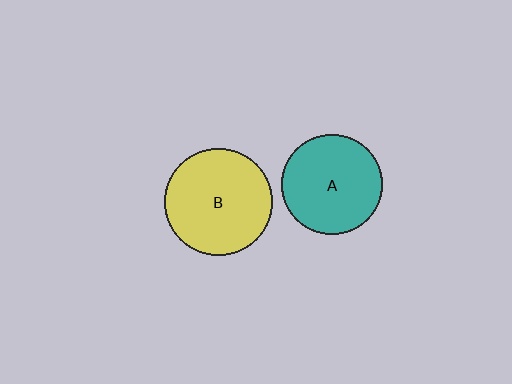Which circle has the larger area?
Circle B (yellow).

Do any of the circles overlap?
No, none of the circles overlap.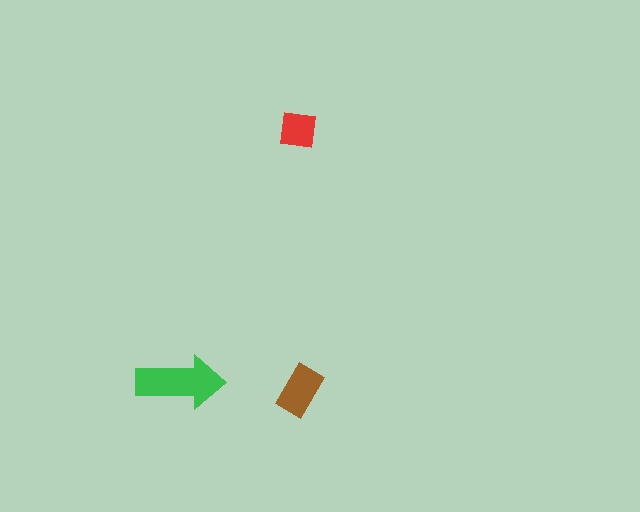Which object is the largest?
The green arrow.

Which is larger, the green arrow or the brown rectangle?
The green arrow.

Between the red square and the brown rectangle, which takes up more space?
The brown rectangle.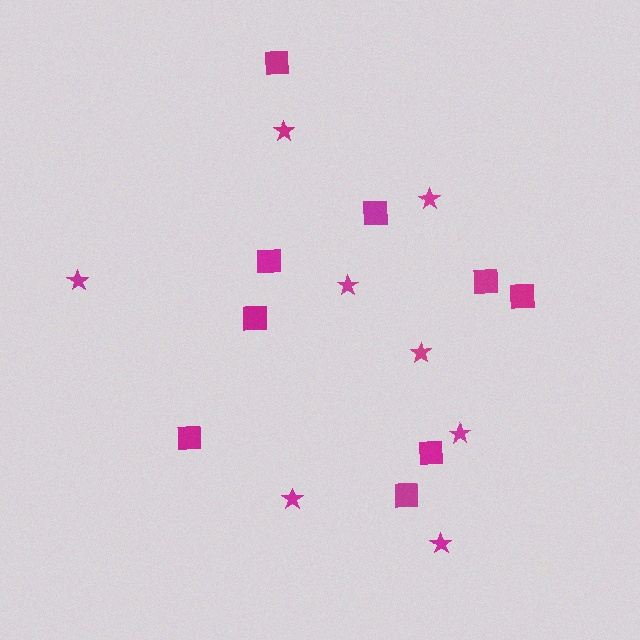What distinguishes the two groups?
There are 2 groups: one group of squares (9) and one group of stars (8).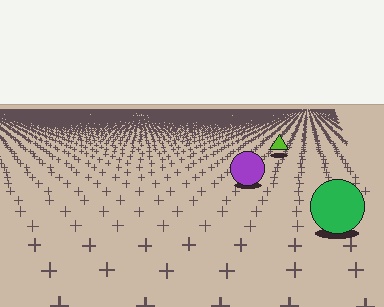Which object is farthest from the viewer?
The lime triangle is farthest from the viewer. It appears smaller and the ground texture around it is denser.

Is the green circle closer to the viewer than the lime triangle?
Yes. The green circle is closer — you can tell from the texture gradient: the ground texture is coarser near it.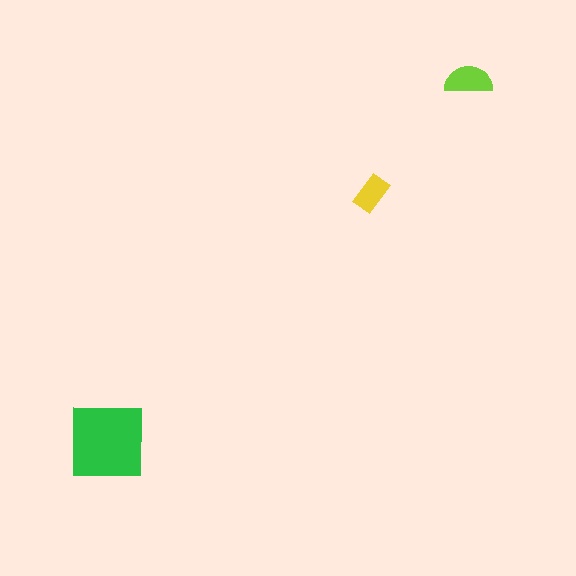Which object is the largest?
The green square.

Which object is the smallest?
The yellow rectangle.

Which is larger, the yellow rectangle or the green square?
The green square.